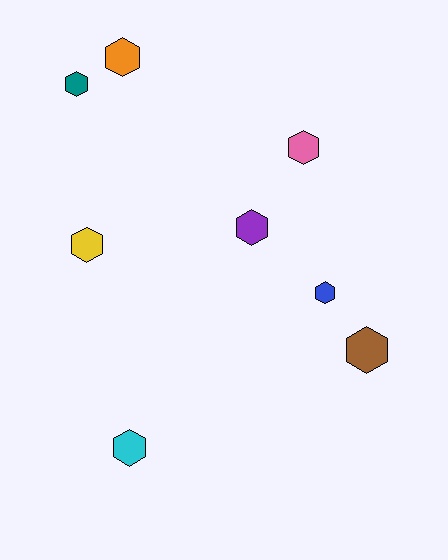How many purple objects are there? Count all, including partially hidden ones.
There is 1 purple object.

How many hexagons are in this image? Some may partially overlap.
There are 8 hexagons.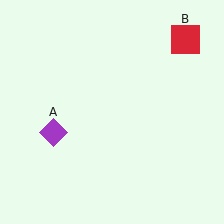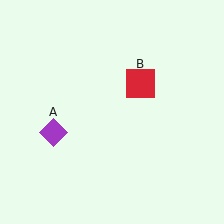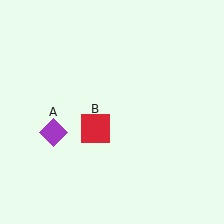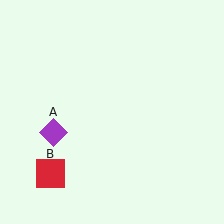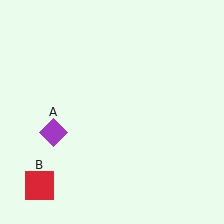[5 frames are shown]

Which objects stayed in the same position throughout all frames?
Purple diamond (object A) remained stationary.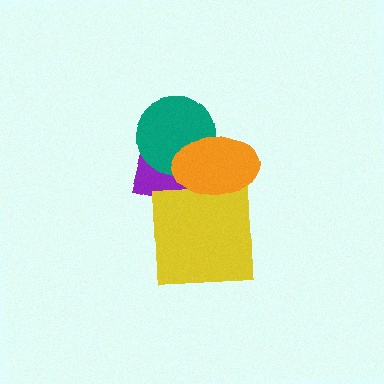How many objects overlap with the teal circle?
2 objects overlap with the teal circle.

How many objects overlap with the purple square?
3 objects overlap with the purple square.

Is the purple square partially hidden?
Yes, it is partially covered by another shape.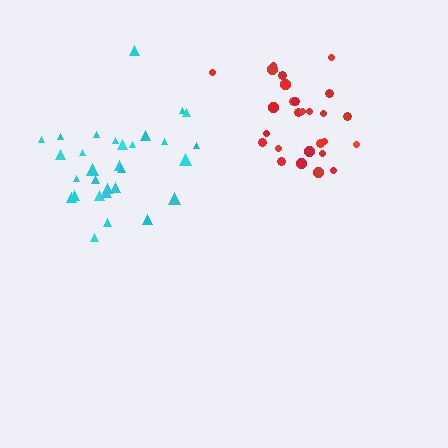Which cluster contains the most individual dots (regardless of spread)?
Cyan (30).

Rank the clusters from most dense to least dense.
red, cyan.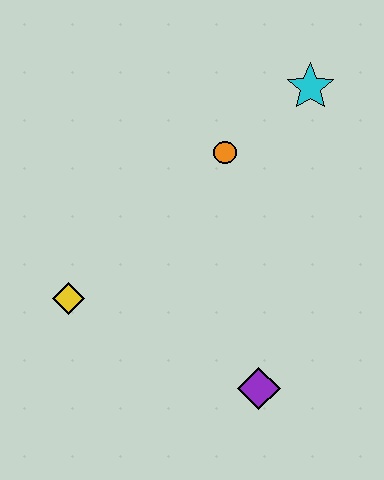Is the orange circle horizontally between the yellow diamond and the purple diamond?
Yes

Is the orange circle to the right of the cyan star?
No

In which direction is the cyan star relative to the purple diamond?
The cyan star is above the purple diamond.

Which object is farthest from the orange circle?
The purple diamond is farthest from the orange circle.